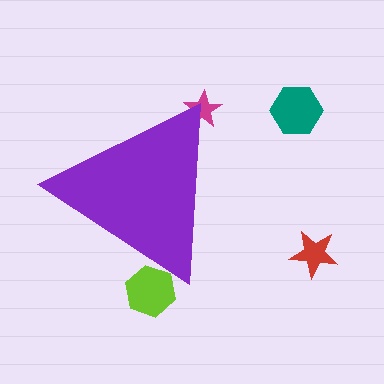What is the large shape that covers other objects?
A purple triangle.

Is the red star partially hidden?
No, the red star is fully visible.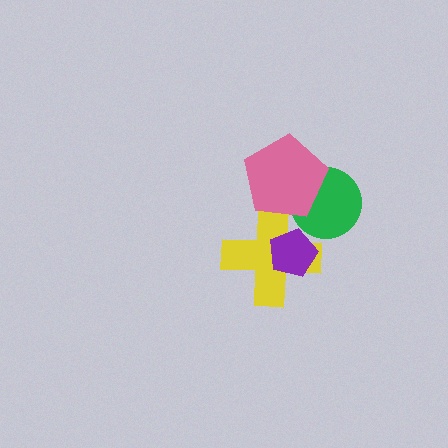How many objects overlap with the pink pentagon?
2 objects overlap with the pink pentagon.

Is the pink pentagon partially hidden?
No, no other shape covers it.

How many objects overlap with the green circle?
2 objects overlap with the green circle.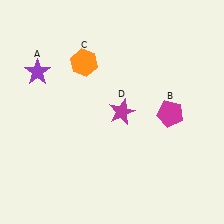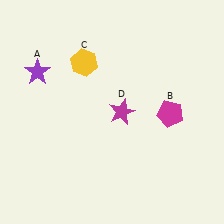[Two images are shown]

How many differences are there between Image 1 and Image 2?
There is 1 difference between the two images.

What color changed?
The hexagon (C) changed from orange in Image 1 to yellow in Image 2.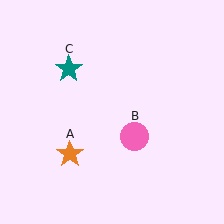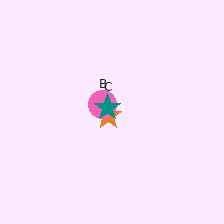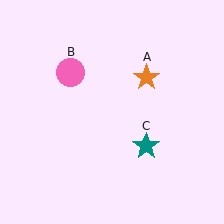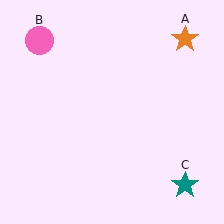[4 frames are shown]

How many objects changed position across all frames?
3 objects changed position: orange star (object A), pink circle (object B), teal star (object C).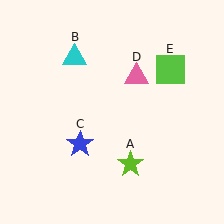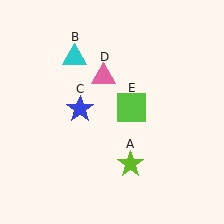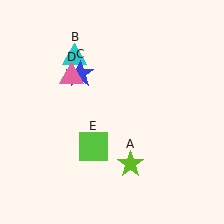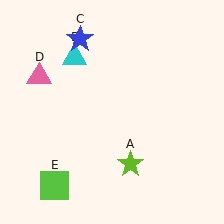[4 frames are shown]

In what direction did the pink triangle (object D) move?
The pink triangle (object D) moved left.